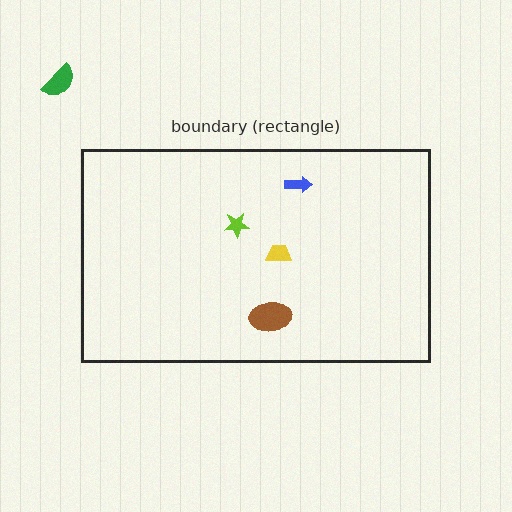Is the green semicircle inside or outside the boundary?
Outside.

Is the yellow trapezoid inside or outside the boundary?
Inside.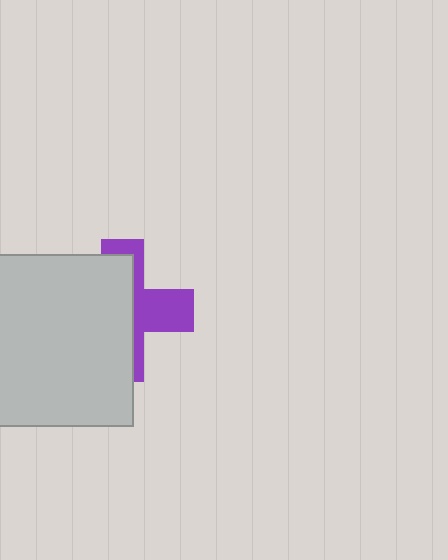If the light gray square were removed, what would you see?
You would see the complete purple cross.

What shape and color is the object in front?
The object in front is a light gray square.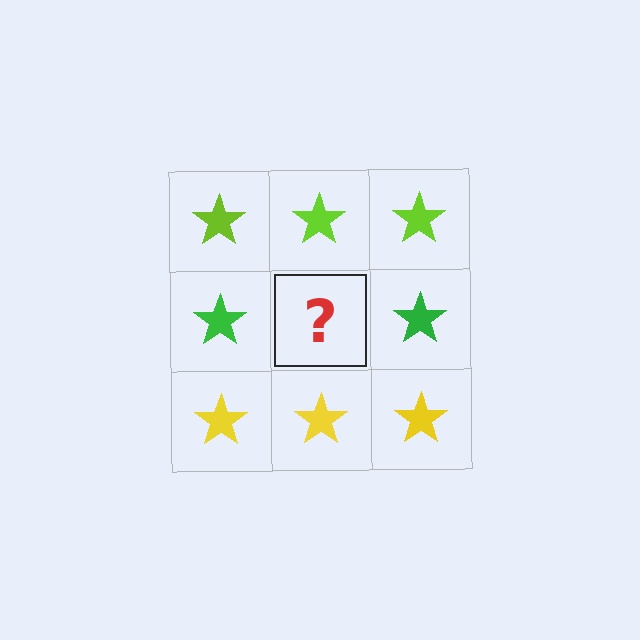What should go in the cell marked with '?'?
The missing cell should contain a green star.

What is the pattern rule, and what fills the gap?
The rule is that each row has a consistent color. The gap should be filled with a green star.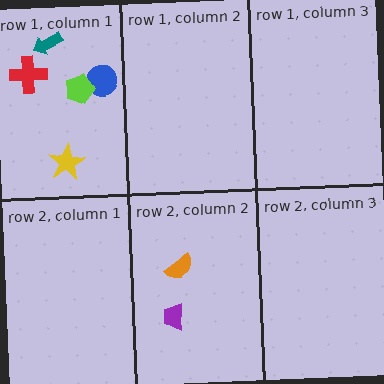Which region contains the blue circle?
The row 1, column 1 region.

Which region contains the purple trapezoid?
The row 2, column 2 region.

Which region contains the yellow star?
The row 1, column 1 region.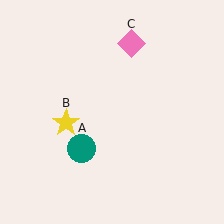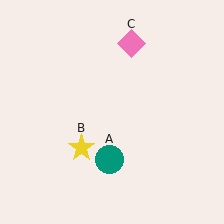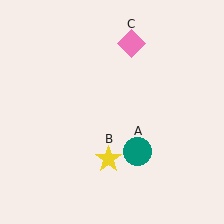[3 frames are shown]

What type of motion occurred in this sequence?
The teal circle (object A), yellow star (object B) rotated counterclockwise around the center of the scene.